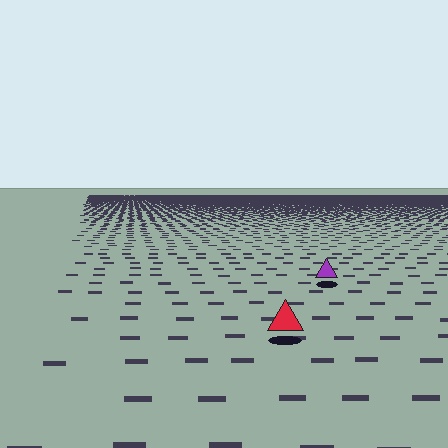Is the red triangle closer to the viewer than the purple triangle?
Yes. The red triangle is closer — you can tell from the texture gradient: the ground texture is coarser near it.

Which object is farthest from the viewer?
The purple triangle is farthest from the viewer. It appears smaller and the ground texture around it is denser.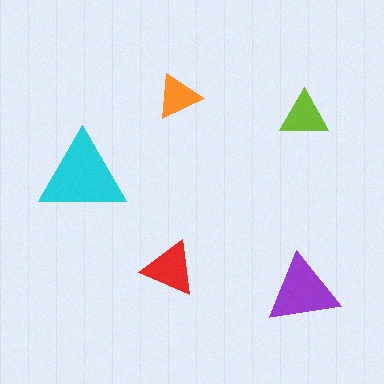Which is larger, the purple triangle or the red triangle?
The purple one.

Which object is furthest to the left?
The cyan triangle is leftmost.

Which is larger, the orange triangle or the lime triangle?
The lime one.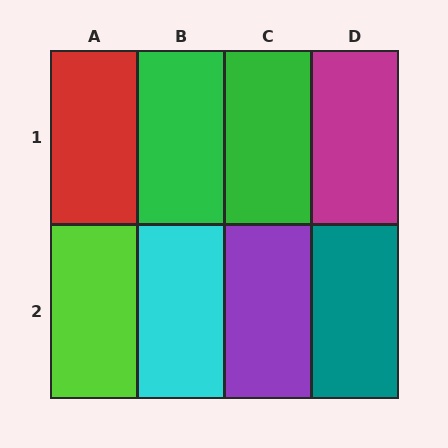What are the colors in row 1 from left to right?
Red, green, green, magenta.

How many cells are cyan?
1 cell is cyan.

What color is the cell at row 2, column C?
Purple.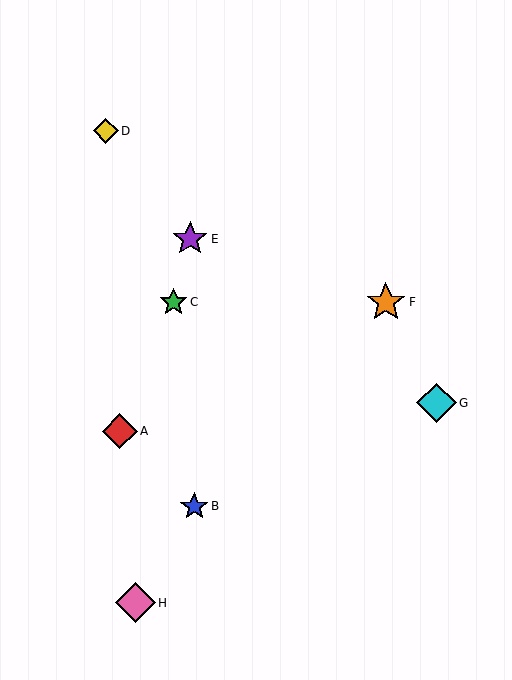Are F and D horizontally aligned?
No, F is at y≈302 and D is at y≈131.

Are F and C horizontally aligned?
Yes, both are at y≈302.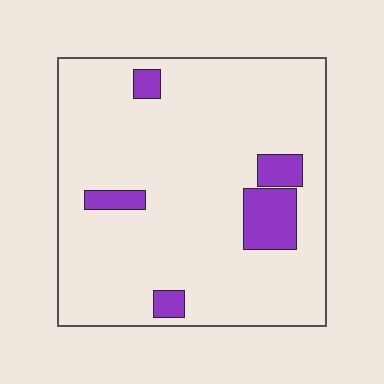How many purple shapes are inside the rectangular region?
5.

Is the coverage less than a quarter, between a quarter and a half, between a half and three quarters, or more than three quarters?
Less than a quarter.